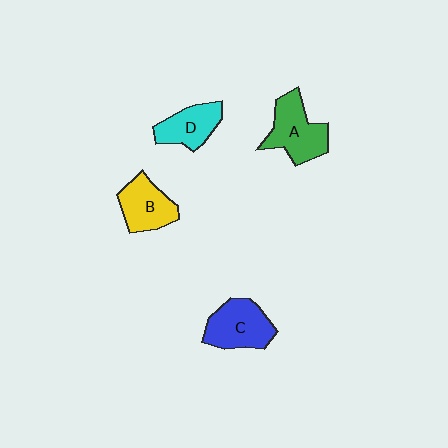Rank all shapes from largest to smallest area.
From largest to smallest: A (green), C (blue), B (yellow), D (cyan).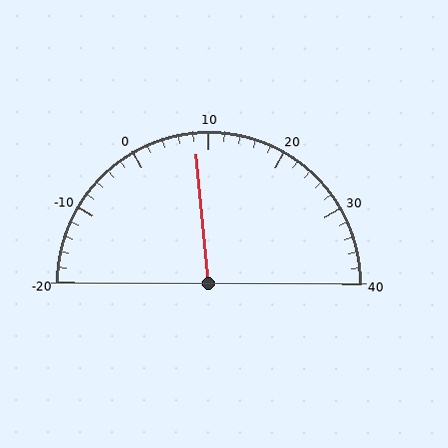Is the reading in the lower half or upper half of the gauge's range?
The reading is in the lower half of the range (-20 to 40).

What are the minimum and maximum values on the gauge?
The gauge ranges from -20 to 40.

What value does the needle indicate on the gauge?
The needle indicates approximately 8.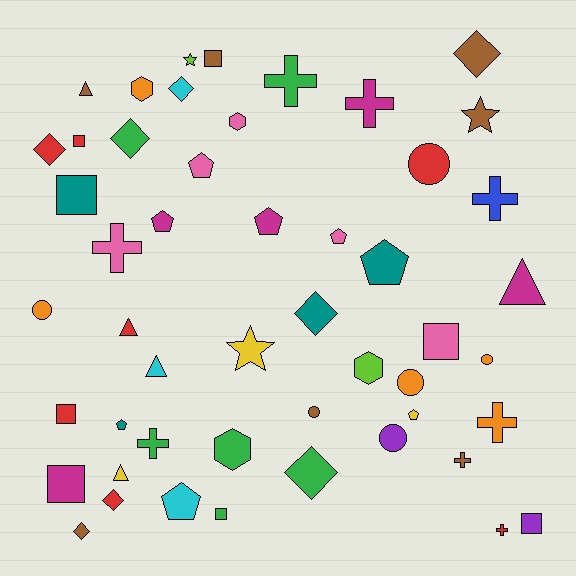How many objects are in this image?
There are 50 objects.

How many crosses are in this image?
There are 8 crosses.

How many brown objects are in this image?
There are 7 brown objects.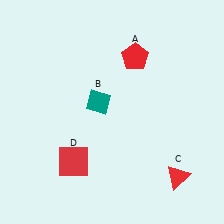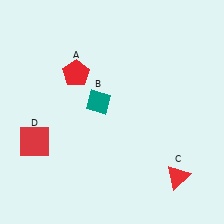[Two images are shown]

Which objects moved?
The objects that moved are: the red pentagon (A), the red square (D).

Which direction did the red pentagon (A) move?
The red pentagon (A) moved left.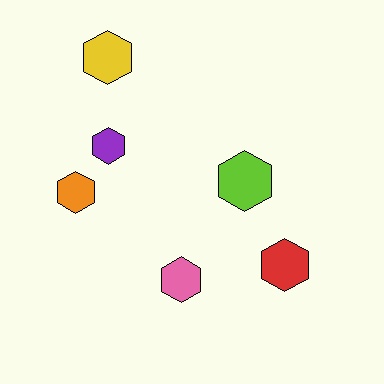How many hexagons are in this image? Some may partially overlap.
There are 6 hexagons.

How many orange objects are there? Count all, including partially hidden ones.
There is 1 orange object.